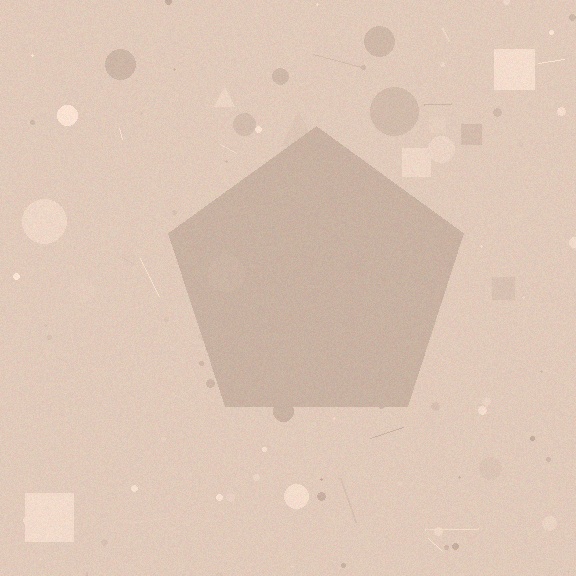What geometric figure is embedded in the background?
A pentagon is embedded in the background.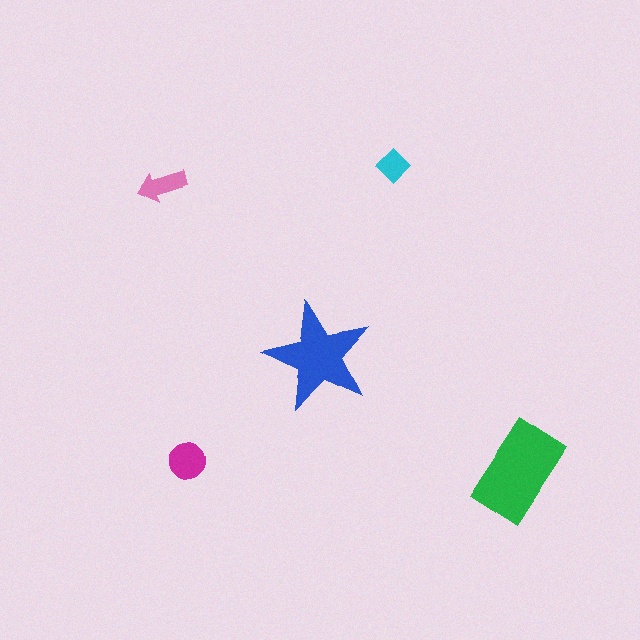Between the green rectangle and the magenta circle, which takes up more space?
The green rectangle.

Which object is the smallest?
The cyan diamond.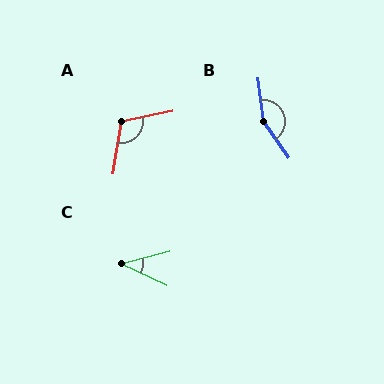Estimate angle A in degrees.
Approximately 110 degrees.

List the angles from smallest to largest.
C (39°), A (110°), B (152°).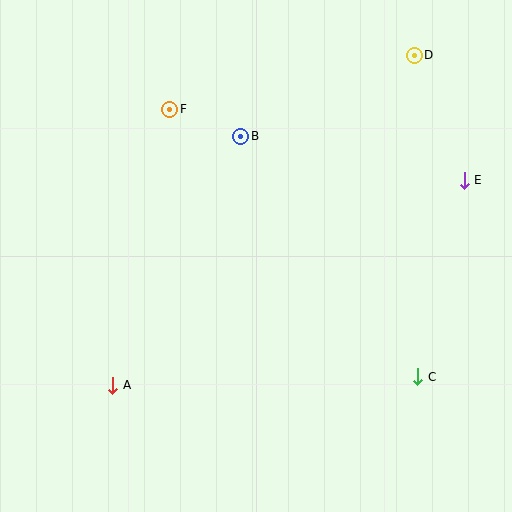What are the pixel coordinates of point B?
Point B is at (241, 136).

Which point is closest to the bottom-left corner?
Point A is closest to the bottom-left corner.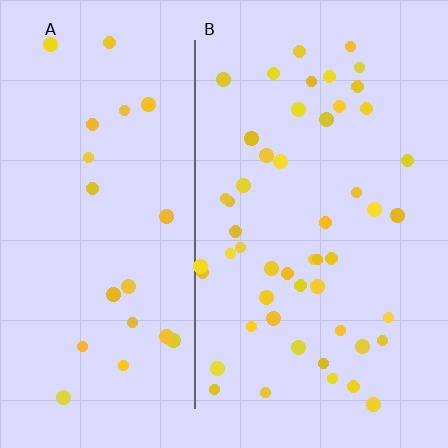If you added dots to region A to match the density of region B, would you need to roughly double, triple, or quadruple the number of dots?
Approximately double.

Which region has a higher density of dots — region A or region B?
B (the right).